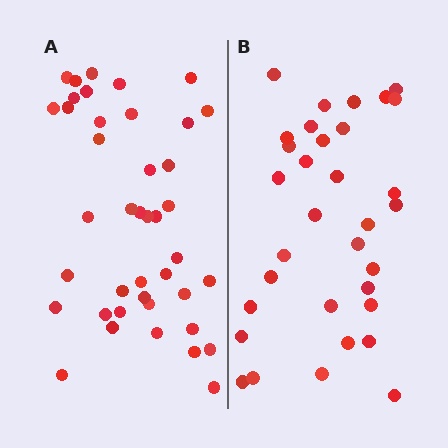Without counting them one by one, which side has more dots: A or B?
Region A (the left region) has more dots.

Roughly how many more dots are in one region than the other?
Region A has roughly 8 or so more dots than region B.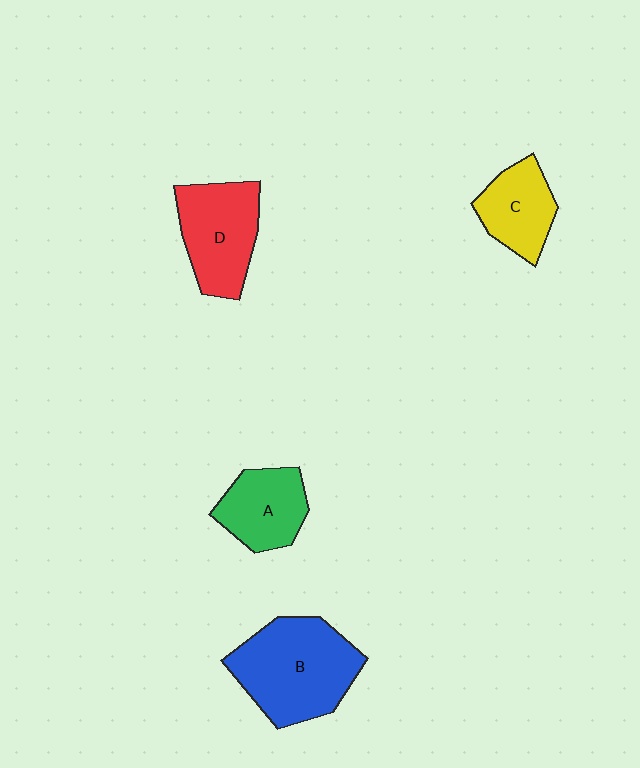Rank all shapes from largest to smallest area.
From largest to smallest: B (blue), D (red), A (green), C (yellow).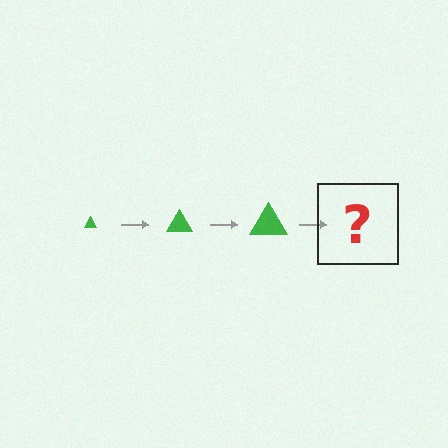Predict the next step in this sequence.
The next step is a green triangle, larger than the previous one.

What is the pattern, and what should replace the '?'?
The pattern is that the triangle gets progressively larger each step. The '?' should be a green triangle, larger than the previous one.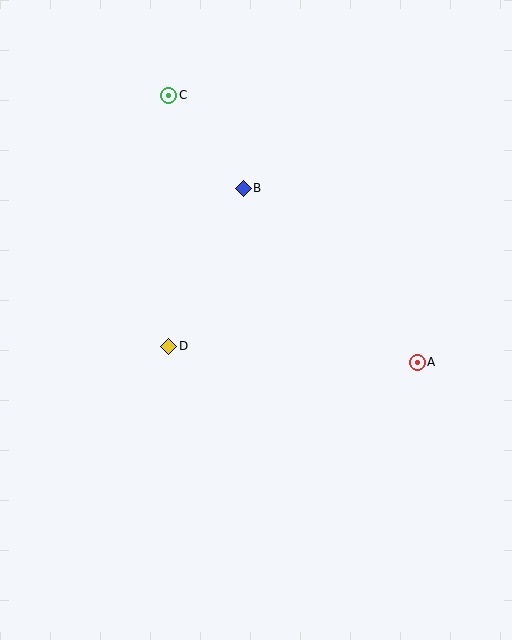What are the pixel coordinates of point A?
Point A is at (417, 362).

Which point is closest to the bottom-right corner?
Point A is closest to the bottom-right corner.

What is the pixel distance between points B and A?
The distance between B and A is 246 pixels.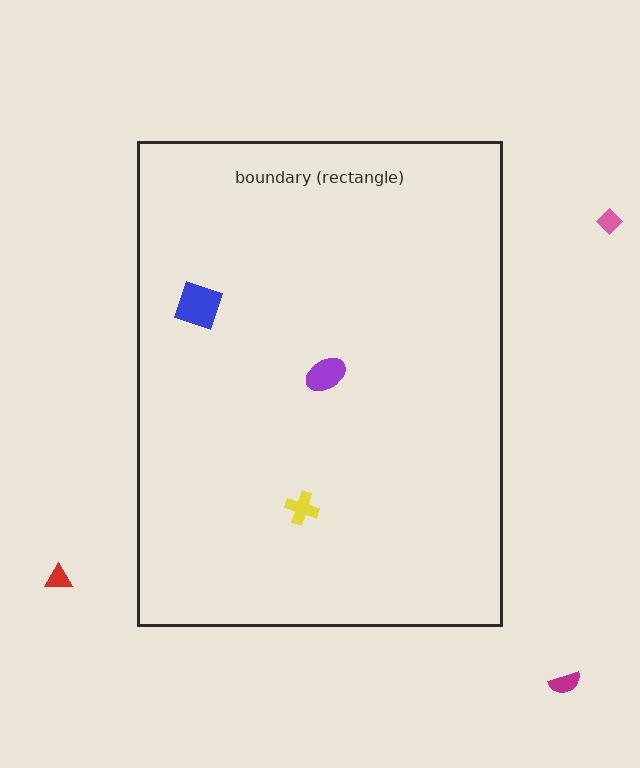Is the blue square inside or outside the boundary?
Inside.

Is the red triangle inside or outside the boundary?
Outside.